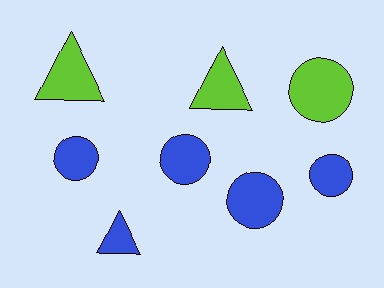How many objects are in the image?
There are 8 objects.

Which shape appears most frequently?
Circle, with 5 objects.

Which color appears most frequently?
Blue, with 5 objects.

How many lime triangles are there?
There are 2 lime triangles.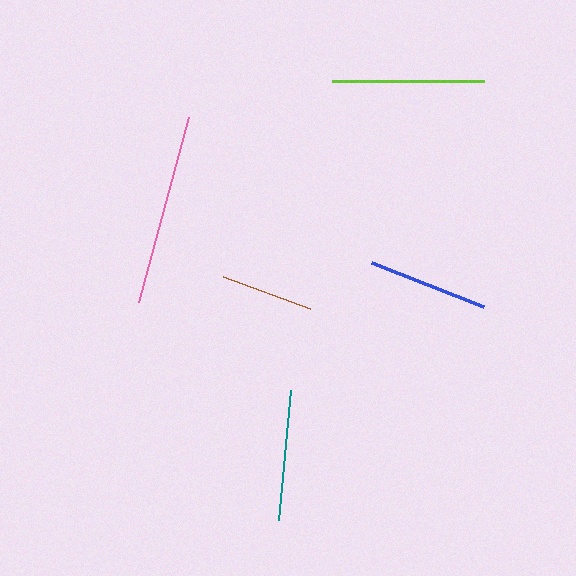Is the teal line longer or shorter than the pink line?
The pink line is longer than the teal line.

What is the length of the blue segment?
The blue segment is approximately 120 pixels long.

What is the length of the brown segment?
The brown segment is approximately 93 pixels long.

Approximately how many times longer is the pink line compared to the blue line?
The pink line is approximately 1.6 times the length of the blue line.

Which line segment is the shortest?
The brown line is the shortest at approximately 93 pixels.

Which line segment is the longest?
The pink line is the longest at approximately 192 pixels.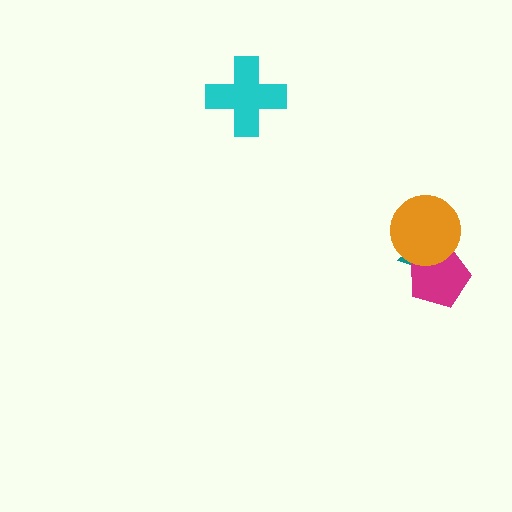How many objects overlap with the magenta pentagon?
2 objects overlap with the magenta pentagon.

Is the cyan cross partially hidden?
No, no other shape covers it.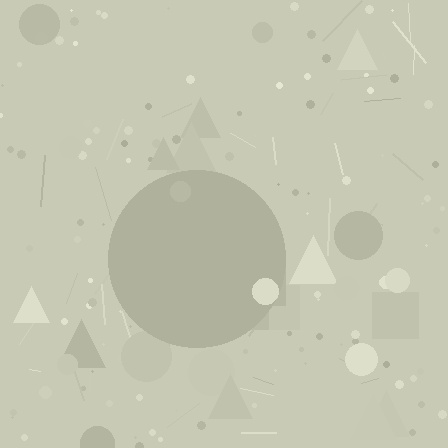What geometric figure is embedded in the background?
A circle is embedded in the background.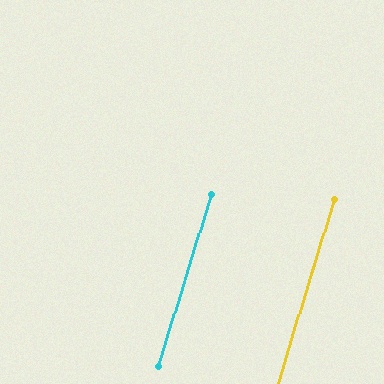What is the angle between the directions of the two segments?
Approximately 0 degrees.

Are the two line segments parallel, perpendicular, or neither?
Parallel — their directions differ by only 0.5°.